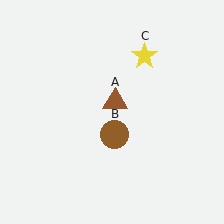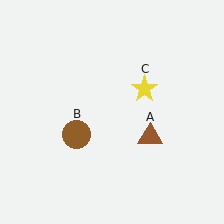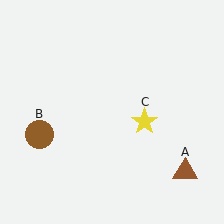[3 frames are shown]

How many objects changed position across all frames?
3 objects changed position: brown triangle (object A), brown circle (object B), yellow star (object C).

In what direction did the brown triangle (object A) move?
The brown triangle (object A) moved down and to the right.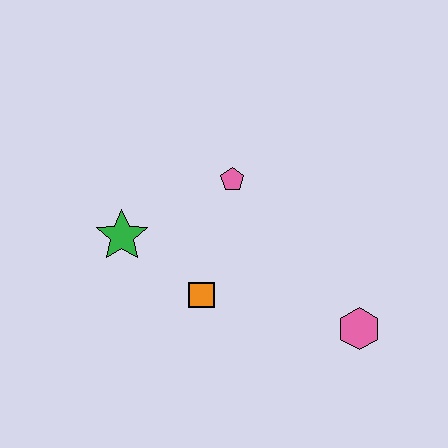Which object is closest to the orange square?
The green star is closest to the orange square.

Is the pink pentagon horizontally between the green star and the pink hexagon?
Yes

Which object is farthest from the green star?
The pink hexagon is farthest from the green star.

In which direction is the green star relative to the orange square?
The green star is to the left of the orange square.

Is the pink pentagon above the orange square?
Yes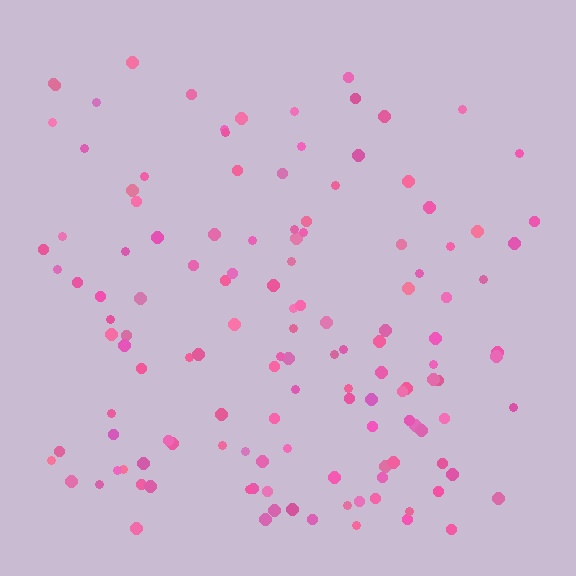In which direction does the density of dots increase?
From top to bottom, with the bottom side densest.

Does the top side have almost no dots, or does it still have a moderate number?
Still a moderate number, just noticeably fewer than the bottom.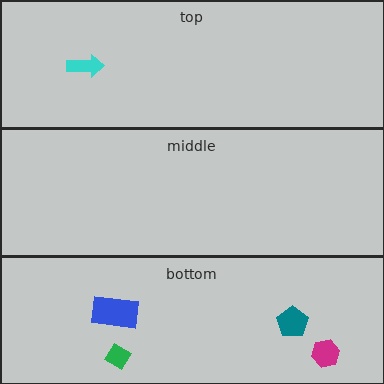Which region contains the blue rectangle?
The bottom region.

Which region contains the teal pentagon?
The bottom region.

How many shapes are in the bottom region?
4.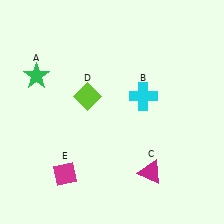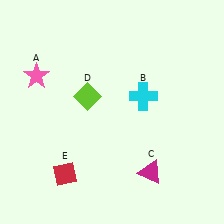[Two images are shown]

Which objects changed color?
A changed from green to pink. E changed from magenta to red.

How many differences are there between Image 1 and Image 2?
There are 2 differences between the two images.